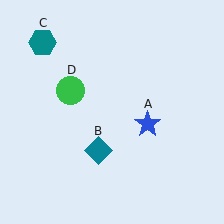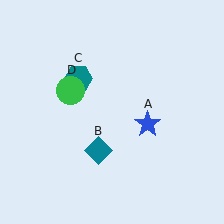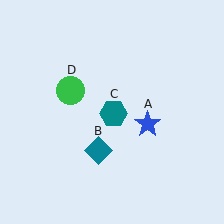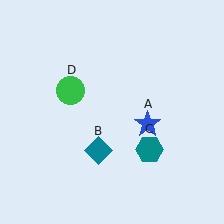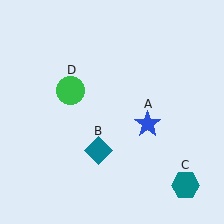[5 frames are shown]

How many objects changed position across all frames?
1 object changed position: teal hexagon (object C).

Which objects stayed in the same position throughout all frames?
Blue star (object A) and teal diamond (object B) and green circle (object D) remained stationary.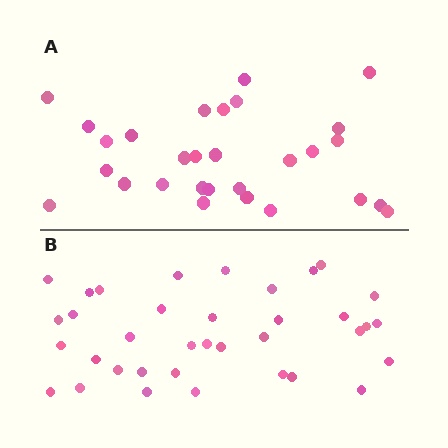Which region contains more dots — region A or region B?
Region B (the bottom region) has more dots.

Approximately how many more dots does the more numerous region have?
Region B has roughly 8 or so more dots than region A.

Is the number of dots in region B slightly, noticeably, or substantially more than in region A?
Region B has only slightly more — the two regions are fairly close. The ratio is roughly 1.2 to 1.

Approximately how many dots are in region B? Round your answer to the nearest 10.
About 40 dots. (The exact count is 36, which rounds to 40.)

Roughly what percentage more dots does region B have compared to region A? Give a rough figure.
About 25% more.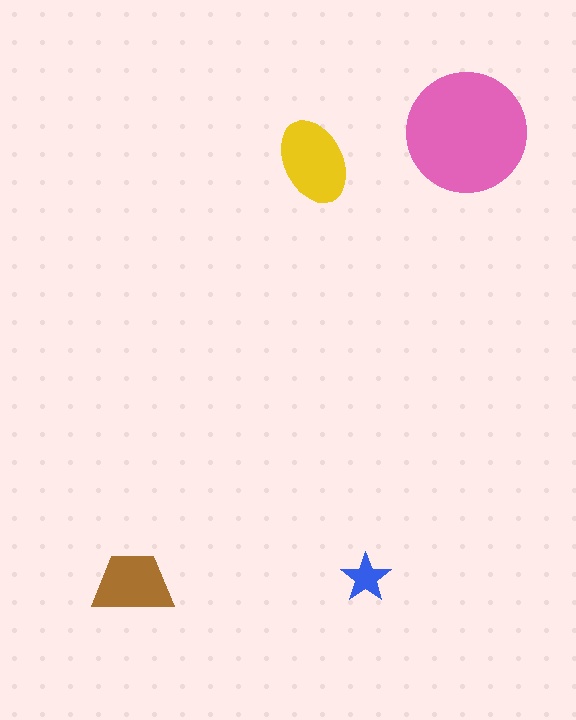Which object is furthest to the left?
The brown trapezoid is leftmost.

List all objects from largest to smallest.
The pink circle, the yellow ellipse, the brown trapezoid, the blue star.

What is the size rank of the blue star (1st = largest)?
4th.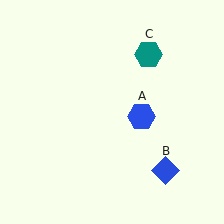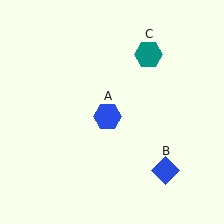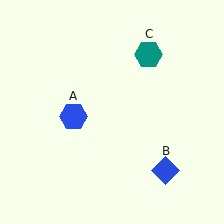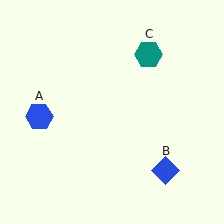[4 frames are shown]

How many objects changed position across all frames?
1 object changed position: blue hexagon (object A).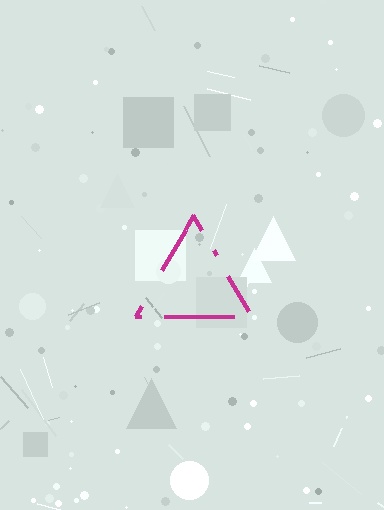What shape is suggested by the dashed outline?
The dashed outline suggests a triangle.